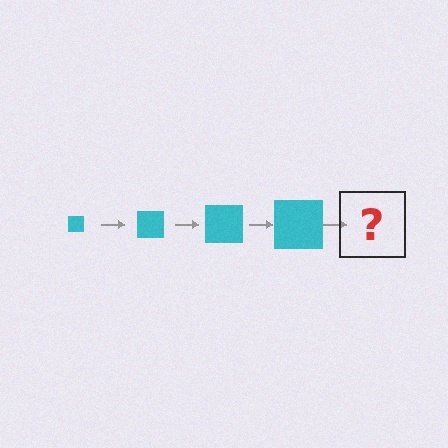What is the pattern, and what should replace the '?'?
The pattern is that the square gets progressively larger each step. The '?' should be a cyan square, larger than the previous one.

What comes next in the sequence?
The next element should be a cyan square, larger than the previous one.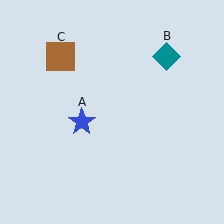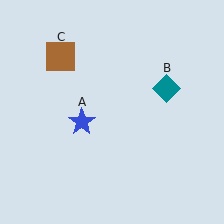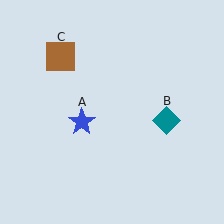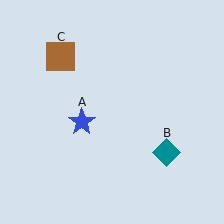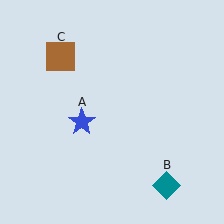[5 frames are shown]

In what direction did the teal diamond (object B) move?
The teal diamond (object B) moved down.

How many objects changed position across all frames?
1 object changed position: teal diamond (object B).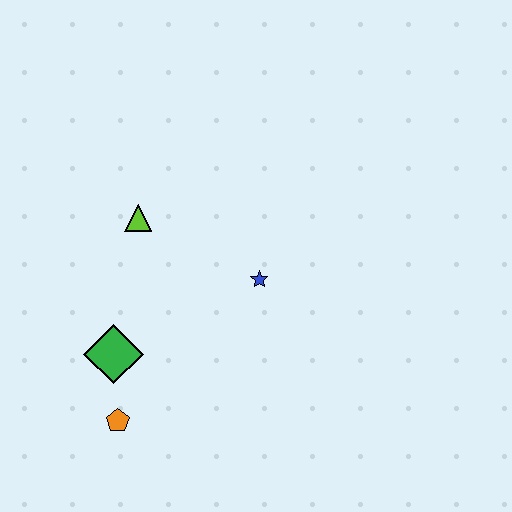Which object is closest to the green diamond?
The orange pentagon is closest to the green diamond.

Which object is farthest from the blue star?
The orange pentagon is farthest from the blue star.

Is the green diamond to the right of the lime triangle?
No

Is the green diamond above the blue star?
No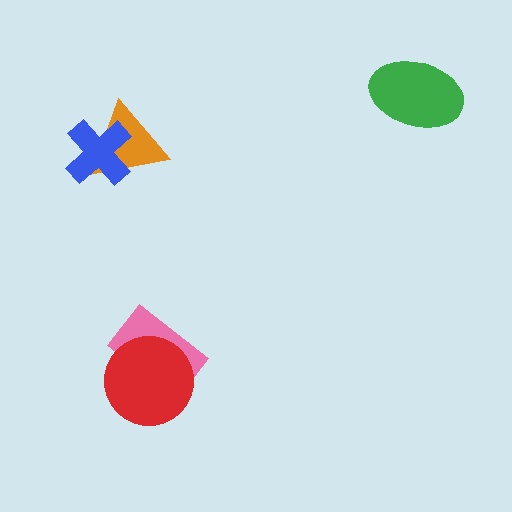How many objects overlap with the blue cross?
1 object overlaps with the blue cross.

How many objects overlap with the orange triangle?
1 object overlaps with the orange triangle.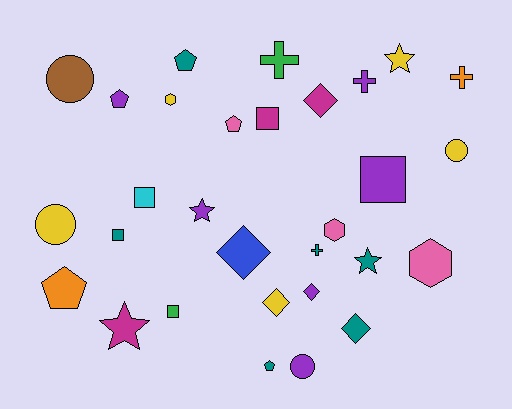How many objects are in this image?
There are 30 objects.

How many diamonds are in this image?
There are 5 diamonds.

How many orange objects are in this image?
There are 2 orange objects.